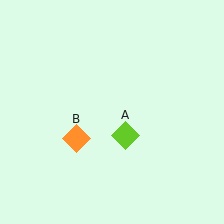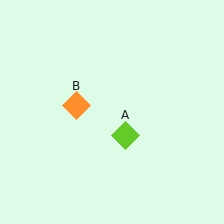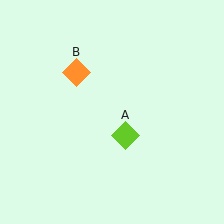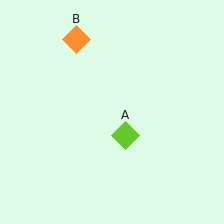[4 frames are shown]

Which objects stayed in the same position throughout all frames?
Lime diamond (object A) remained stationary.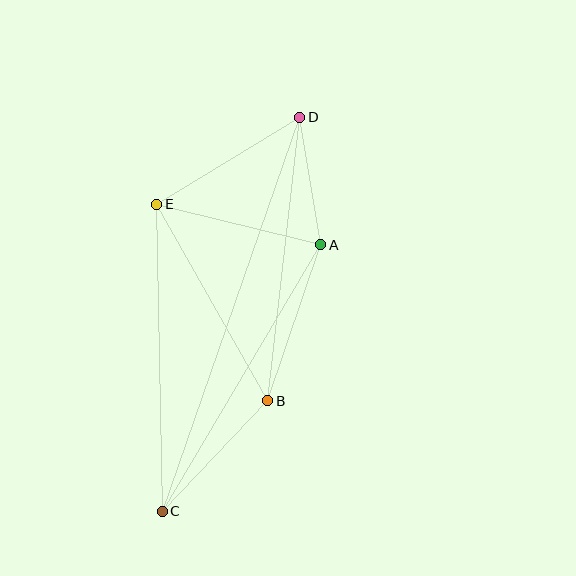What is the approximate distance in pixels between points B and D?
The distance between B and D is approximately 285 pixels.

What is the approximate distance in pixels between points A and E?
The distance between A and E is approximately 169 pixels.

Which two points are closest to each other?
Points A and D are closest to each other.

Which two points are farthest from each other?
Points C and D are farthest from each other.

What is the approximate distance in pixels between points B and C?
The distance between B and C is approximately 152 pixels.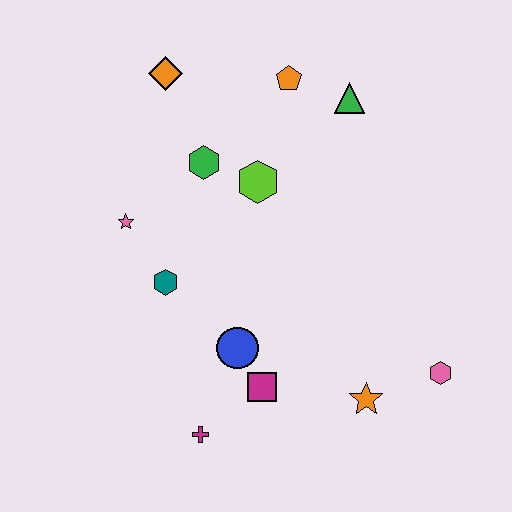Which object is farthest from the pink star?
The pink hexagon is farthest from the pink star.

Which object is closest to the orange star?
The pink hexagon is closest to the orange star.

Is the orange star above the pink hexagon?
No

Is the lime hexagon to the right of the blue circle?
Yes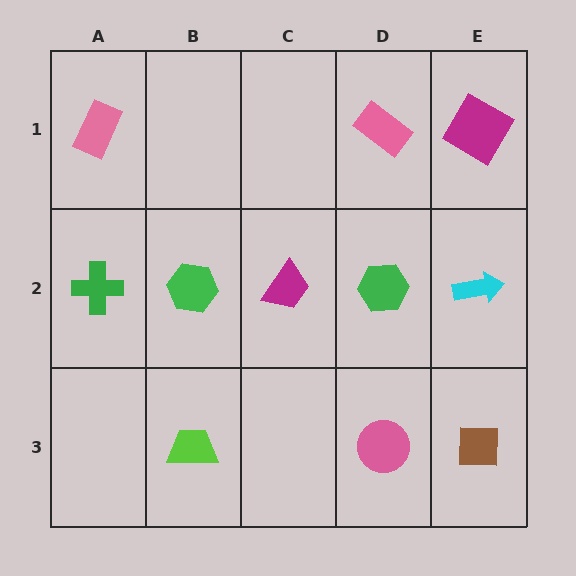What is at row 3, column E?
A brown square.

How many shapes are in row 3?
3 shapes.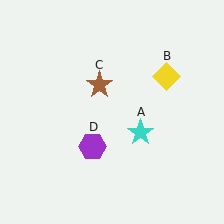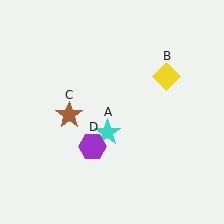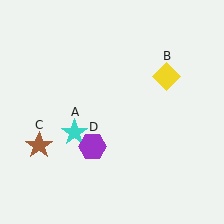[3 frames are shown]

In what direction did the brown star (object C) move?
The brown star (object C) moved down and to the left.